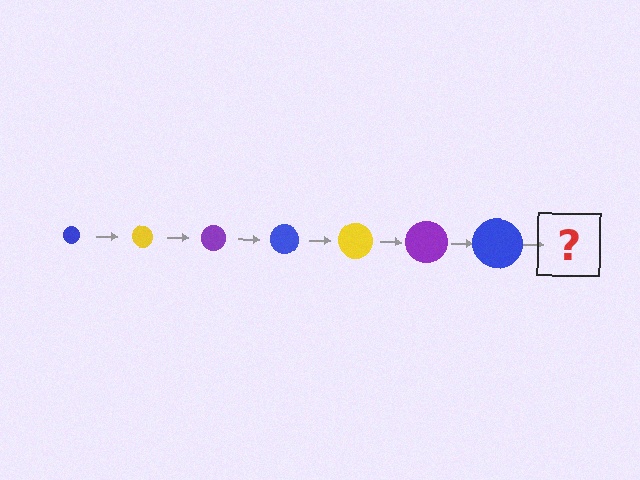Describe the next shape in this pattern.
It should be a yellow circle, larger than the previous one.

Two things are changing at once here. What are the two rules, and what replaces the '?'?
The two rules are that the circle grows larger each step and the color cycles through blue, yellow, and purple. The '?' should be a yellow circle, larger than the previous one.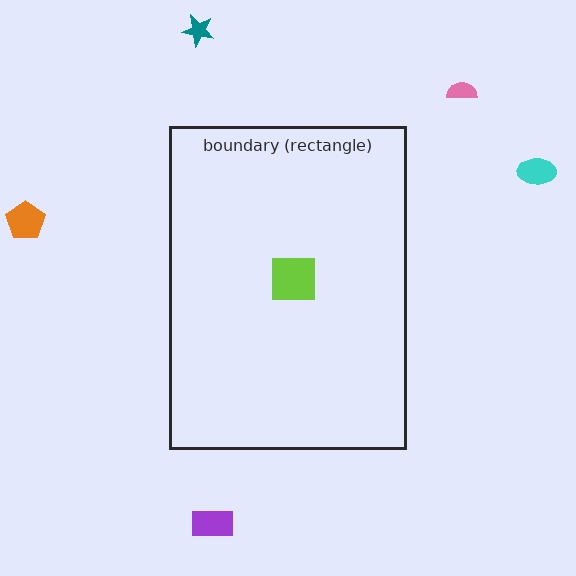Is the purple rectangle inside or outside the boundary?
Outside.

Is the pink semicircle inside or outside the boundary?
Outside.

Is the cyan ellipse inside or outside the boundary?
Outside.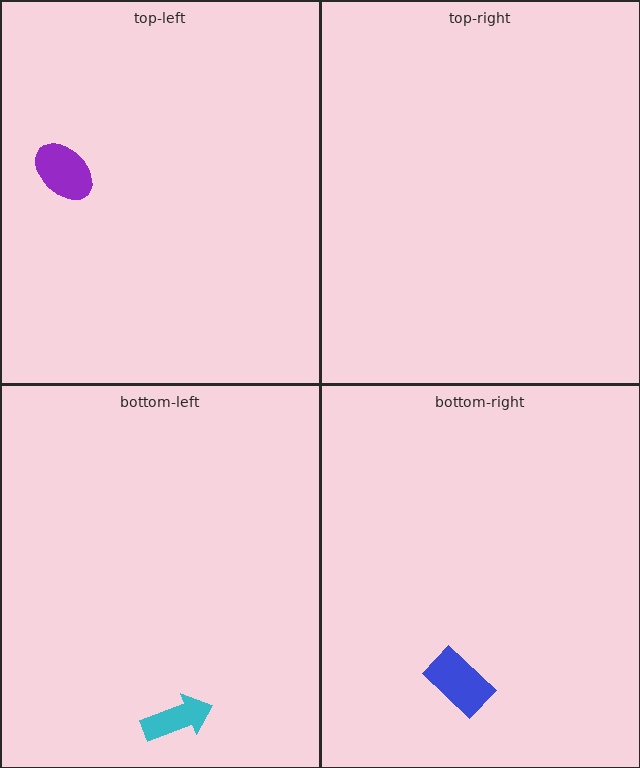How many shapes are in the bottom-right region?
1.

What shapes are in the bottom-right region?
The blue rectangle.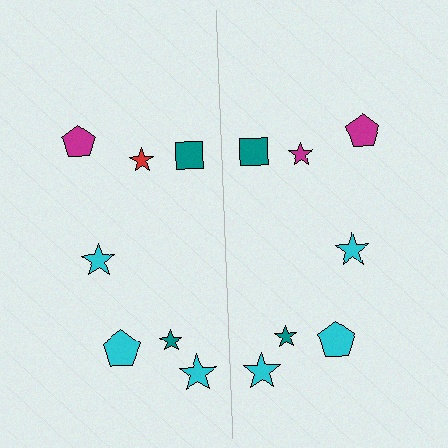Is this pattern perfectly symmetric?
No, the pattern is not perfectly symmetric. The magenta star on the right side breaks the symmetry — its mirror counterpart is red.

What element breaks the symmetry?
The magenta star on the right side breaks the symmetry — its mirror counterpart is red.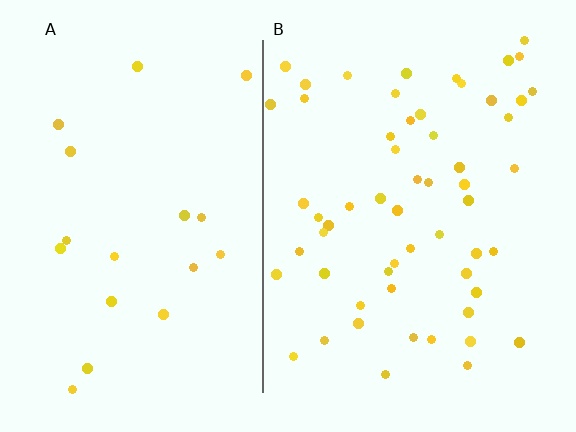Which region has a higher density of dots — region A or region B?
B (the right).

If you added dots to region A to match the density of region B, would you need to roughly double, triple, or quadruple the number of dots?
Approximately triple.